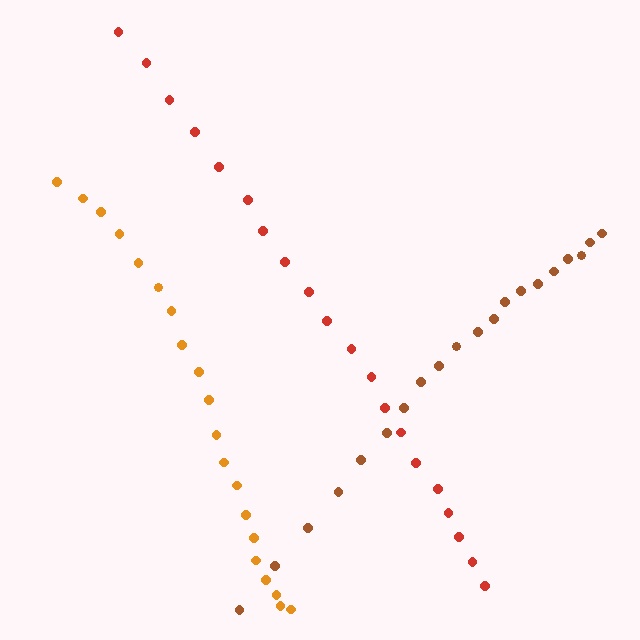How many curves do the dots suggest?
There are 3 distinct paths.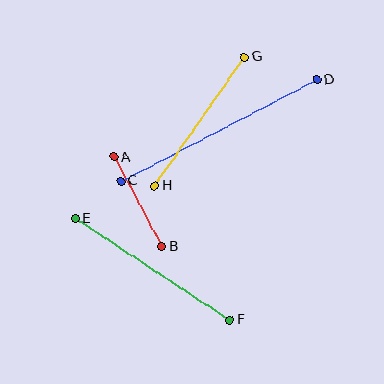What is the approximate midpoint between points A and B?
The midpoint is at approximately (138, 202) pixels.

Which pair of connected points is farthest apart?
Points C and D are farthest apart.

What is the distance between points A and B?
The distance is approximately 102 pixels.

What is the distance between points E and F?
The distance is approximately 185 pixels.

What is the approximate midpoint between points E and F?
The midpoint is at approximately (153, 269) pixels.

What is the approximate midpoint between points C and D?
The midpoint is at approximately (219, 130) pixels.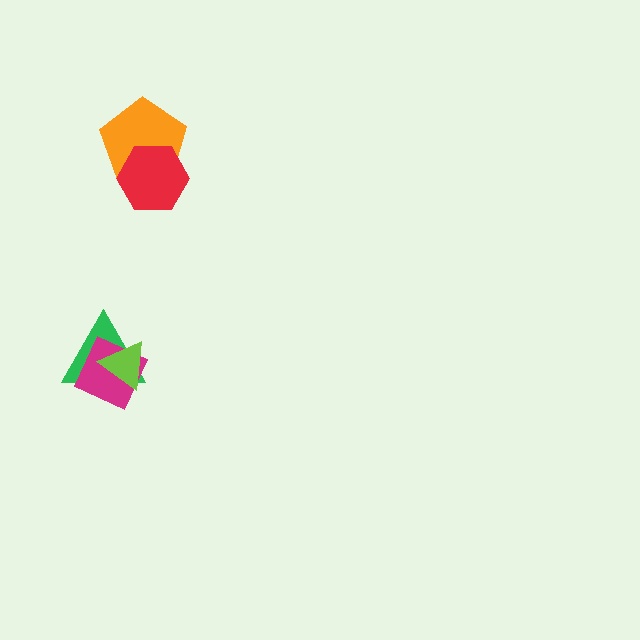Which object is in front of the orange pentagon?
The red hexagon is in front of the orange pentagon.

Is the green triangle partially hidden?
Yes, it is partially covered by another shape.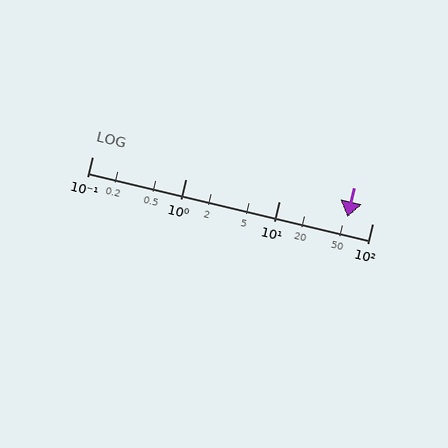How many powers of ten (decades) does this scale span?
The scale spans 3 decades, from 0.1 to 100.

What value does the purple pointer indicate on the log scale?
The pointer indicates approximately 54.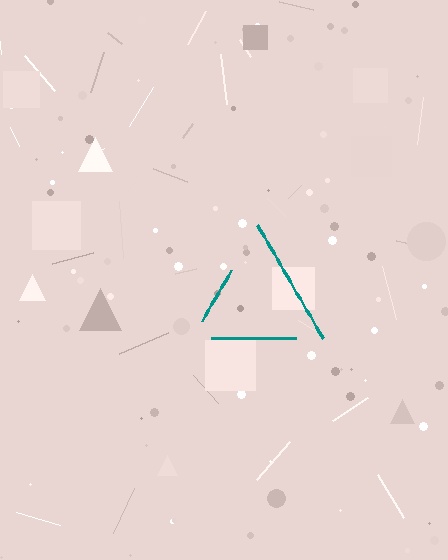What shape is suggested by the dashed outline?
The dashed outline suggests a triangle.